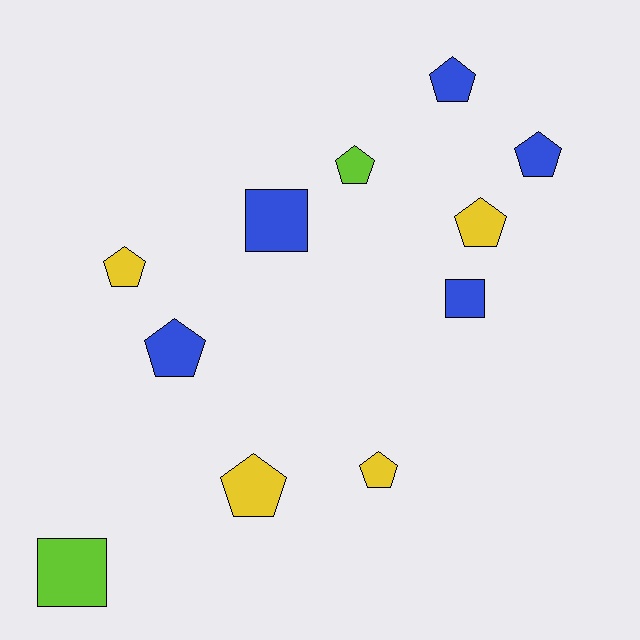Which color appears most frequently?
Blue, with 5 objects.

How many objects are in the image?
There are 11 objects.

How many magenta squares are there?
There are no magenta squares.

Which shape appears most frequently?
Pentagon, with 8 objects.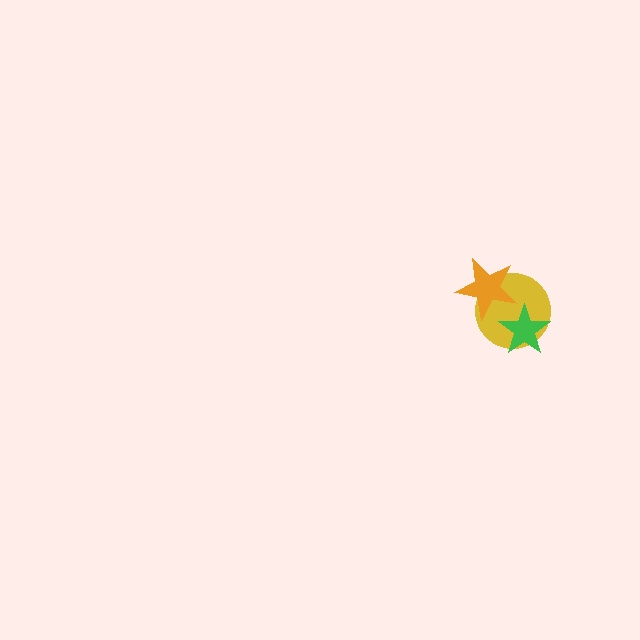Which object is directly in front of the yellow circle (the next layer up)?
The orange star is directly in front of the yellow circle.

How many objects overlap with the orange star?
1 object overlaps with the orange star.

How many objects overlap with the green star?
1 object overlaps with the green star.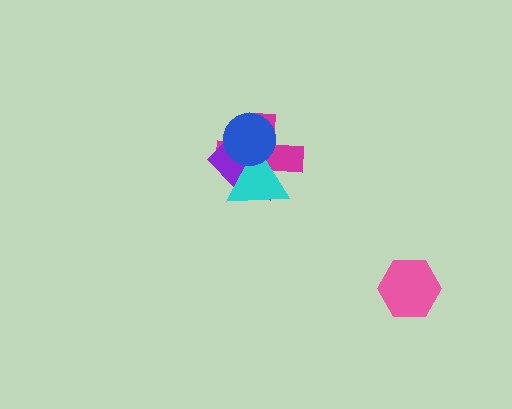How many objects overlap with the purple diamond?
3 objects overlap with the purple diamond.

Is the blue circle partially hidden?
No, no other shape covers it.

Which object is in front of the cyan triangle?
The blue circle is in front of the cyan triangle.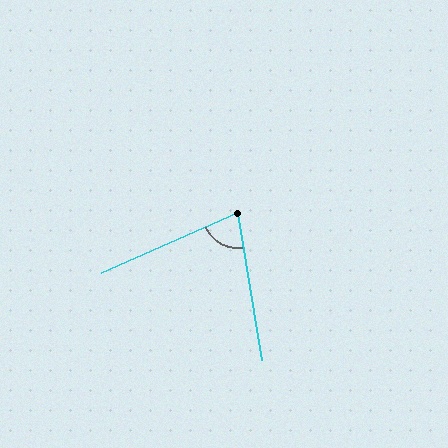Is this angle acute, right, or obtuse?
It is acute.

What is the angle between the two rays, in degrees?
Approximately 75 degrees.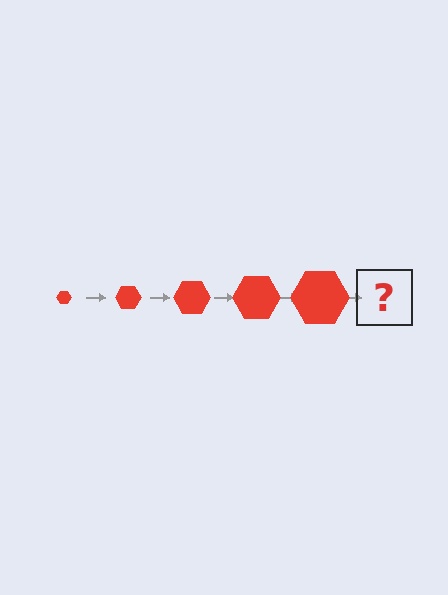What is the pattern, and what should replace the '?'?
The pattern is that the hexagon gets progressively larger each step. The '?' should be a red hexagon, larger than the previous one.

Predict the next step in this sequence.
The next step is a red hexagon, larger than the previous one.